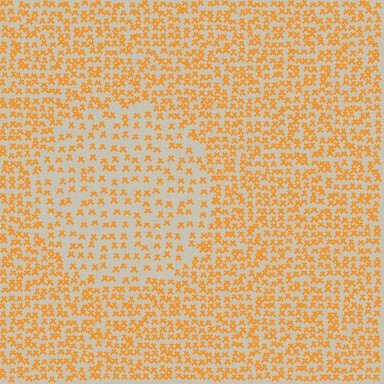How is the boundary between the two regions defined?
The boundary is defined by a change in element density (approximately 1.9x ratio). All elements are the same color, size, and shape.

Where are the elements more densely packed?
The elements are more densely packed outside the circle boundary.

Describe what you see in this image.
The image contains small orange elements arranged at two different densities. A circle-shaped region is visible where the elements are less densely packed than the surrounding area.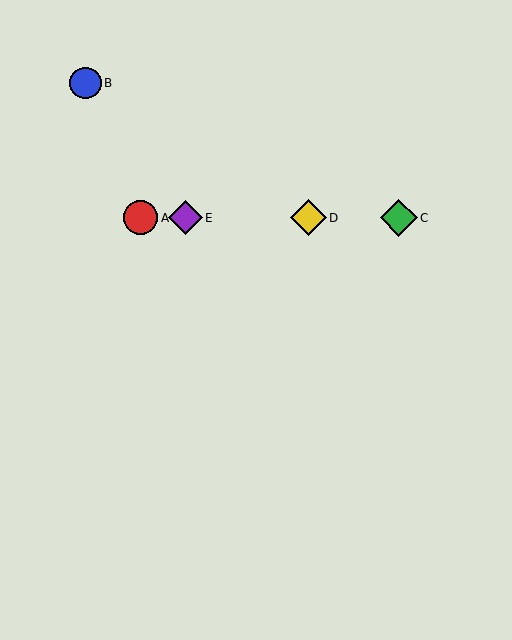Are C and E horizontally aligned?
Yes, both are at y≈218.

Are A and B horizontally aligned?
No, A is at y≈218 and B is at y≈83.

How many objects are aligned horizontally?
4 objects (A, C, D, E) are aligned horizontally.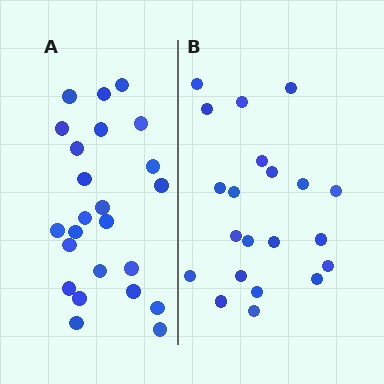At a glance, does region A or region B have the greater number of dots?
Region A (the left region) has more dots.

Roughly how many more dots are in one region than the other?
Region A has just a few more — roughly 2 or 3 more dots than region B.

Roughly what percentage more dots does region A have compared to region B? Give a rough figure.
About 15% more.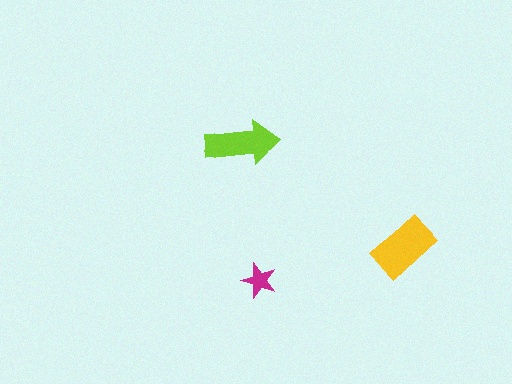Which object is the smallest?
The magenta star.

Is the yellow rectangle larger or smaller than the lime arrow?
Larger.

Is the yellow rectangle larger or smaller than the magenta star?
Larger.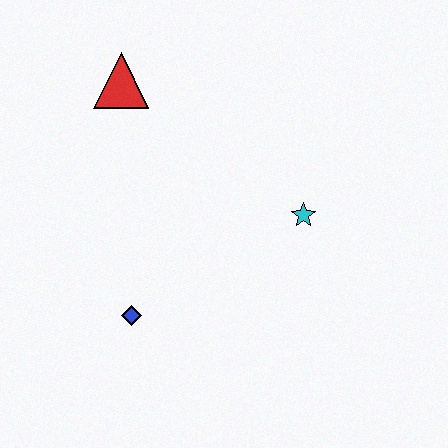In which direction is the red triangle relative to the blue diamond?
The red triangle is above the blue diamond.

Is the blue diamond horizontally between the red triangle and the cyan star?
Yes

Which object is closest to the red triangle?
The cyan star is closest to the red triangle.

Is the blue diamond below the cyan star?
Yes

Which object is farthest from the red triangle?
The blue diamond is farthest from the red triangle.